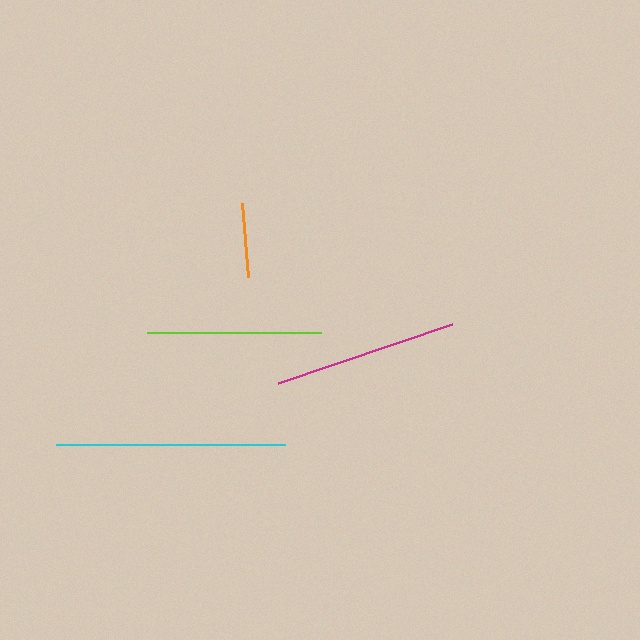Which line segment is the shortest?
The orange line is the shortest at approximately 74 pixels.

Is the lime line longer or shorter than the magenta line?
The magenta line is longer than the lime line.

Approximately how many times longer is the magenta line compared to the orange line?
The magenta line is approximately 2.5 times the length of the orange line.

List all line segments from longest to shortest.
From longest to shortest: cyan, magenta, lime, orange.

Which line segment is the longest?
The cyan line is the longest at approximately 228 pixels.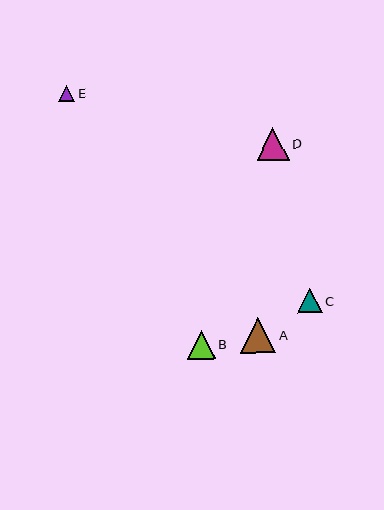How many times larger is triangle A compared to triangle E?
Triangle A is approximately 2.2 times the size of triangle E.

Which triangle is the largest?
Triangle A is the largest with a size of approximately 35 pixels.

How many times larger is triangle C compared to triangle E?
Triangle C is approximately 1.5 times the size of triangle E.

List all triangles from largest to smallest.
From largest to smallest: A, D, B, C, E.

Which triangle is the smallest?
Triangle E is the smallest with a size of approximately 16 pixels.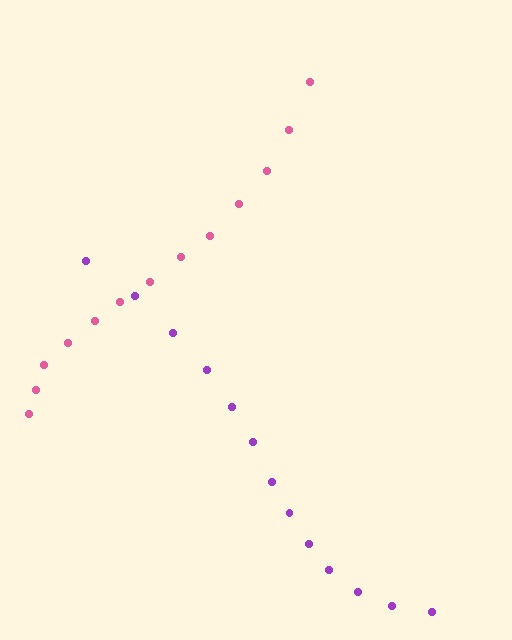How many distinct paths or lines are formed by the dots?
There are 2 distinct paths.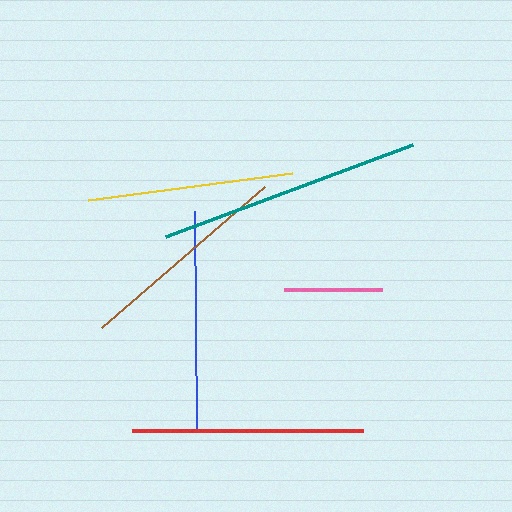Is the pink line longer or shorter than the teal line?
The teal line is longer than the pink line.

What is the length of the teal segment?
The teal segment is approximately 263 pixels long.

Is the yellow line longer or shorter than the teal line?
The teal line is longer than the yellow line.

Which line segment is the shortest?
The pink line is the shortest at approximately 98 pixels.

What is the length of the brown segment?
The brown segment is approximately 215 pixels long.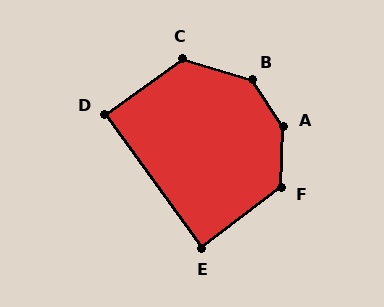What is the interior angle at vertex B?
Approximately 140 degrees (obtuse).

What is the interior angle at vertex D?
Approximately 90 degrees (approximately right).